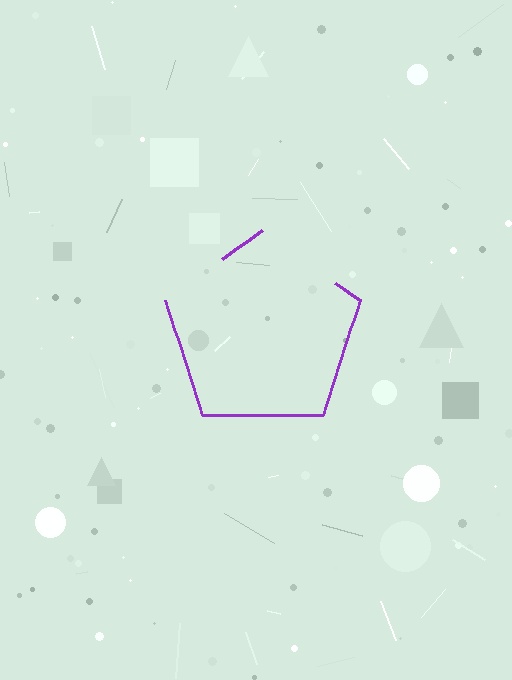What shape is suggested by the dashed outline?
The dashed outline suggests a pentagon.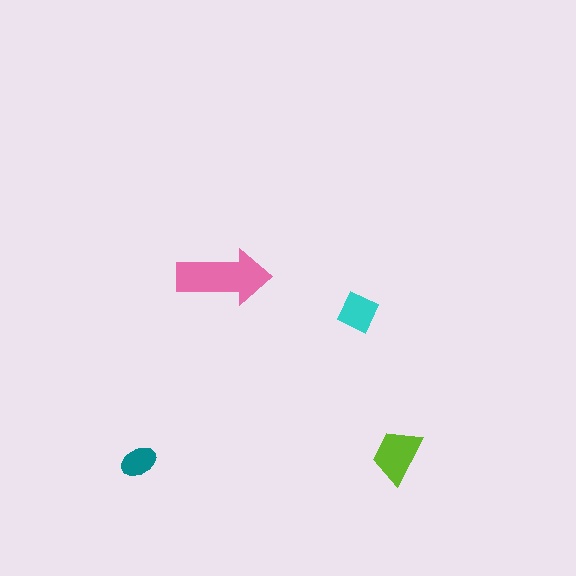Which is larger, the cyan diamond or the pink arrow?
The pink arrow.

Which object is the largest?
The pink arrow.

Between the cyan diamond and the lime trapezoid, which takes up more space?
The lime trapezoid.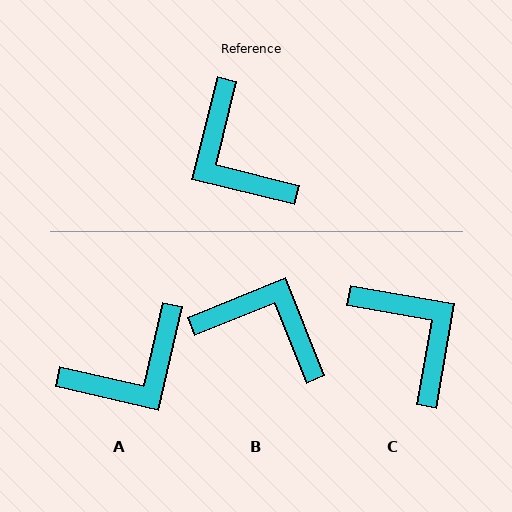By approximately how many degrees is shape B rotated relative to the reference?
Approximately 144 degrees clockwise.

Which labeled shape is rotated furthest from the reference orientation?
C, about 176 degrees away.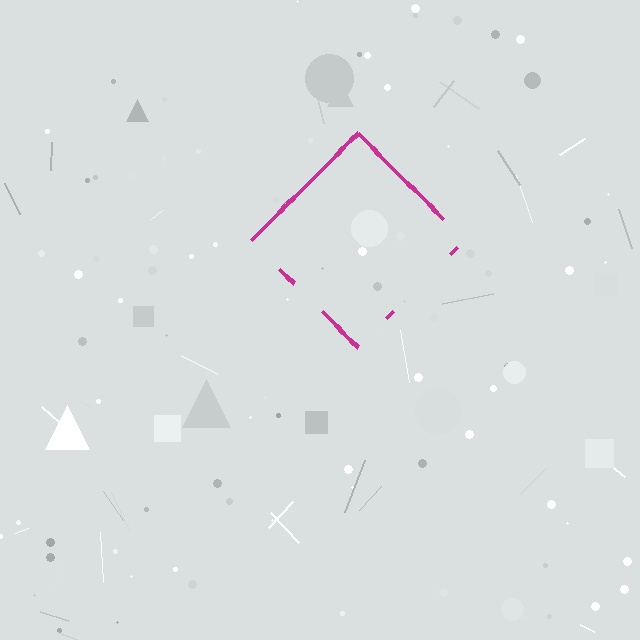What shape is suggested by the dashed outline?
The dashed outline suggests a diamond.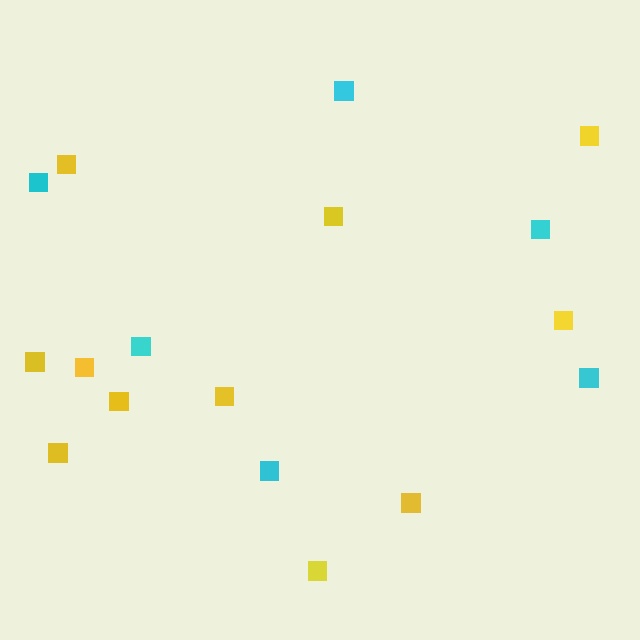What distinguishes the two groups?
There are 2 groups: one group of cyan squares (6) and one group of yellow squares (11).